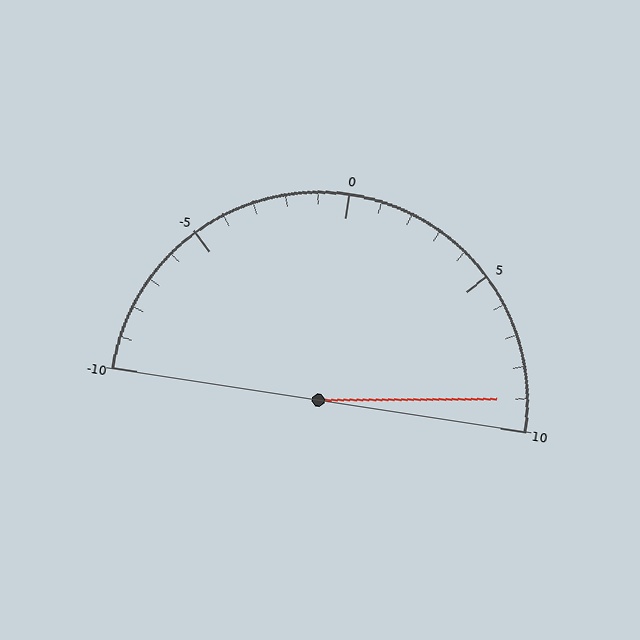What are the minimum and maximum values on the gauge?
The gauge ranges from -10 to 10.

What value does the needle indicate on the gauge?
The needle indicates approximately 9.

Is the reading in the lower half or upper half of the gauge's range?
The reading is in the upper half of the range (-10 to 10).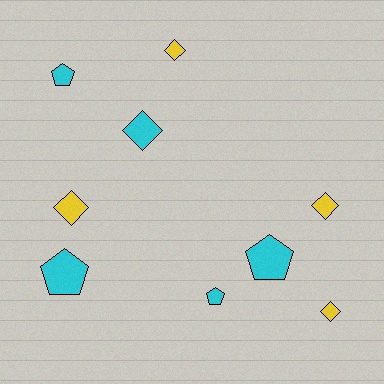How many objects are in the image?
There are 9 objects.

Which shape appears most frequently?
Diamond, with 5 objects.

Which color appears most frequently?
Cyan, with 5 objects.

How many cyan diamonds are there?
There is 1 cyan diamond.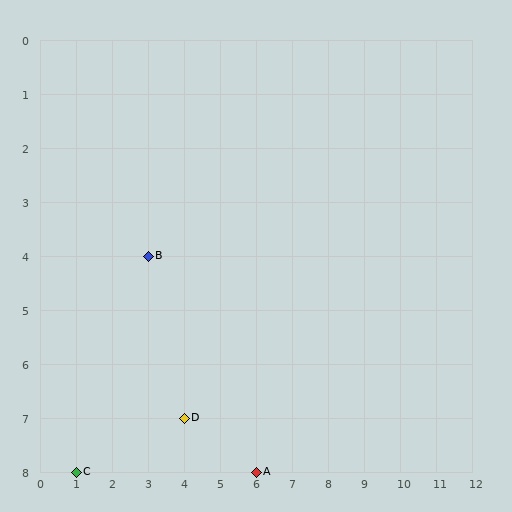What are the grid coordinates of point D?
Point D is at grid coordinates (4, 7).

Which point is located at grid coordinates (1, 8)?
Point C is at (1, 8).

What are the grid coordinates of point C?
Point C is at grid coordinates (1, 8).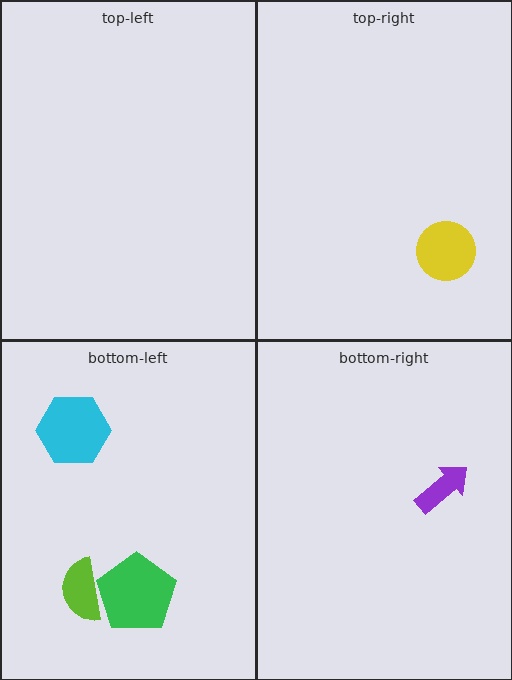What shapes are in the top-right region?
The yellow circle.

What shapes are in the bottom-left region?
The green pentagon, the cyan hexagon, the lime semicircle.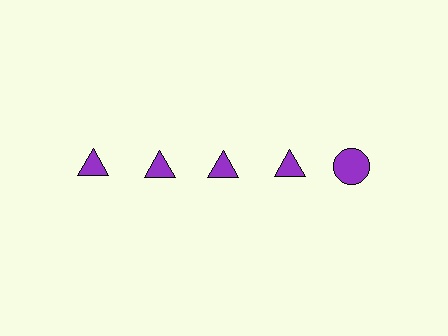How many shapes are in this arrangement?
There are 5 shapes arranged in a grid pattern.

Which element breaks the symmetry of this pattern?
The purple circle in the top row, rightmost column breaks the symmetry. All other shapes are purple triangles.